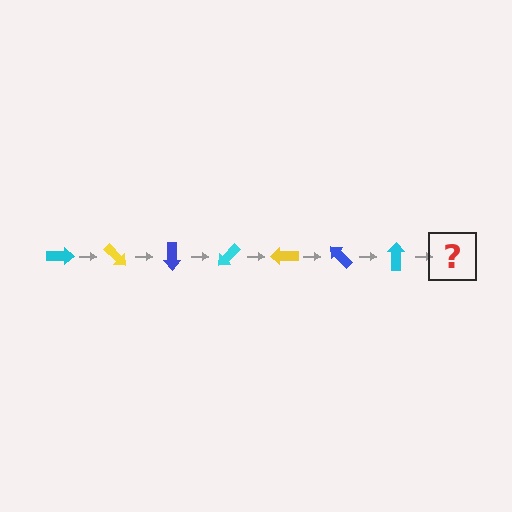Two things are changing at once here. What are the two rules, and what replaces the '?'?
The two rules are that it rotates 45 degrees each step and the color cycles through cyan, yellow, and blue. The '?' should be a yellow arrow, rotated 315 degrees from the start.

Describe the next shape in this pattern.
It should be a yellow arrow, rotated 315 degrees from the start.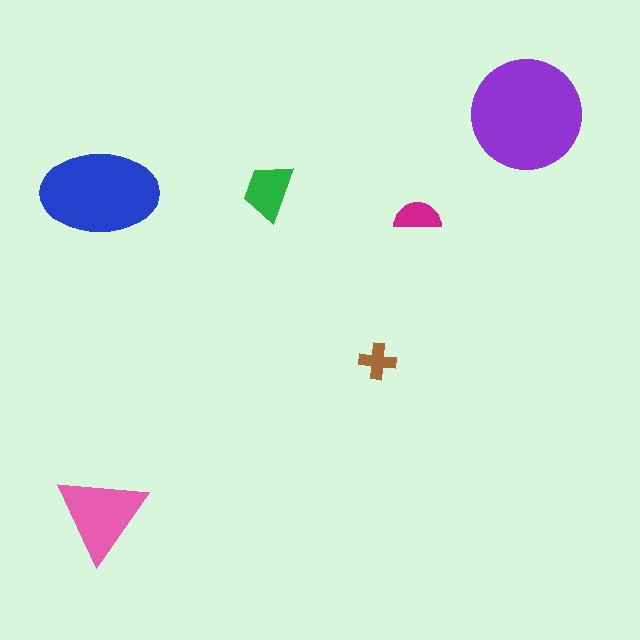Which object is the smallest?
The brown cross.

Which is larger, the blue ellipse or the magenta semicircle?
The blue ellipse.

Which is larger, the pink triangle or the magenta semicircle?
The pink triangle.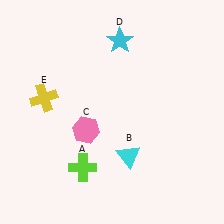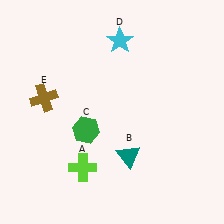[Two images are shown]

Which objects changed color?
B changed from cyan to teal. C changed from pink to green. E changed from yellow to brown.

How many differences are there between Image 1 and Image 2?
There are 3 differences between the two images.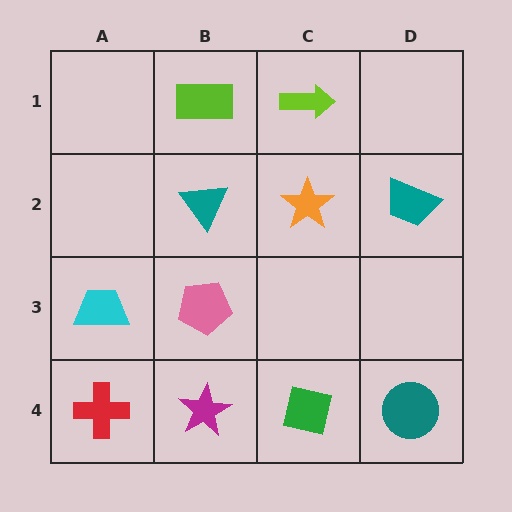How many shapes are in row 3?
2 shapes.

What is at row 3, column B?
A pink pentagon.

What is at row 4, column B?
A magenta star.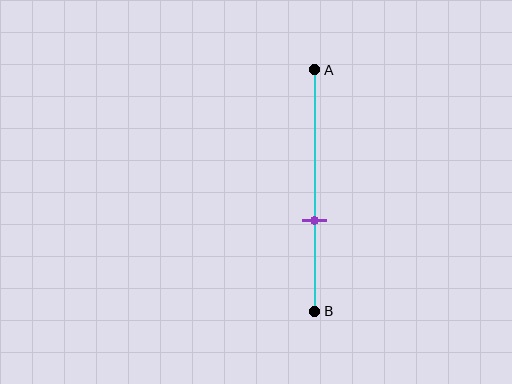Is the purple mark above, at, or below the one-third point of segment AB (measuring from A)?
The purple mark is below the one-third point of segment AB.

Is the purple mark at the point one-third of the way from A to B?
No, the mark is at about 65% from A, not at the 33% one-third point.